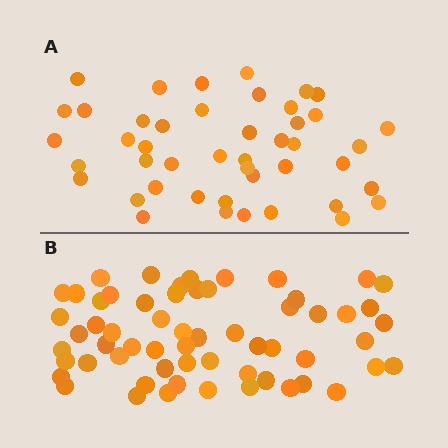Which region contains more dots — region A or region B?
Region B (the bottom region) has more dots.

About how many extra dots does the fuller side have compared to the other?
Region B has approximately 15 more dots than region A.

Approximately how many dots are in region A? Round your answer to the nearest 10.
About 40 dots. (The exact count is 45, which rounds to 40.)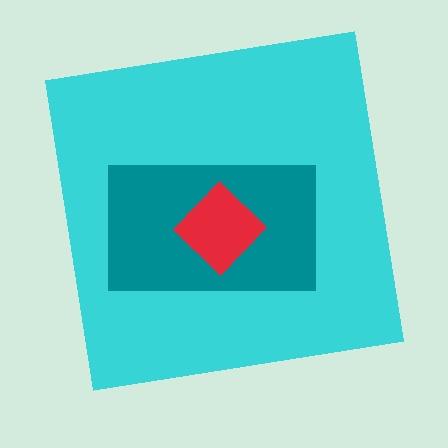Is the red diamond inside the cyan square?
Yes.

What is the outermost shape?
The cyan square.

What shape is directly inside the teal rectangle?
The red diamond.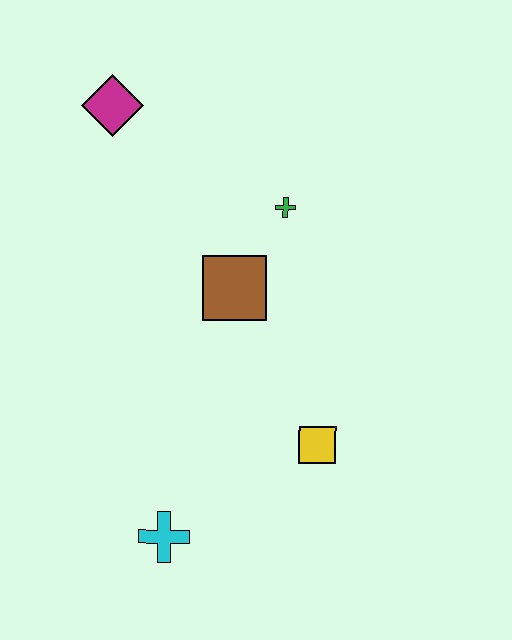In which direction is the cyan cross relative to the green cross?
The cyan cross is below the green cross.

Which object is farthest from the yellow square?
The magenta diamond is farthest from the yellow square.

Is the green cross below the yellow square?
No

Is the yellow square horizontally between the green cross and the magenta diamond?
No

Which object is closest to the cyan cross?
The yellow square is closest to the cyan cross.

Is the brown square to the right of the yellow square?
No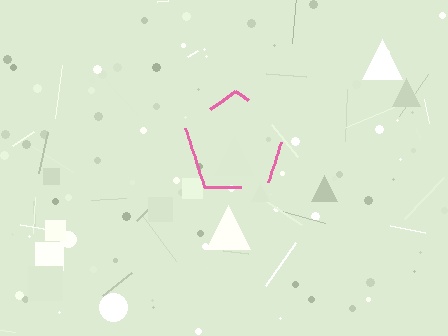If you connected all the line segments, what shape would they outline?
They would outline a pentagon.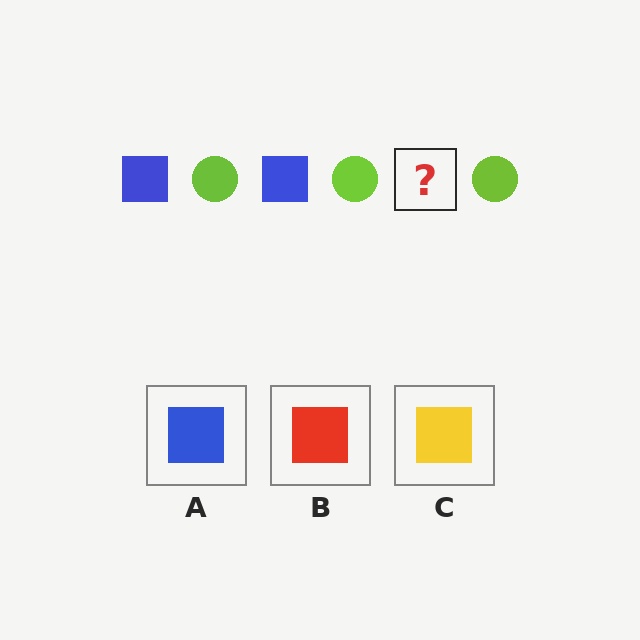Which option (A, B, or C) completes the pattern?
A.